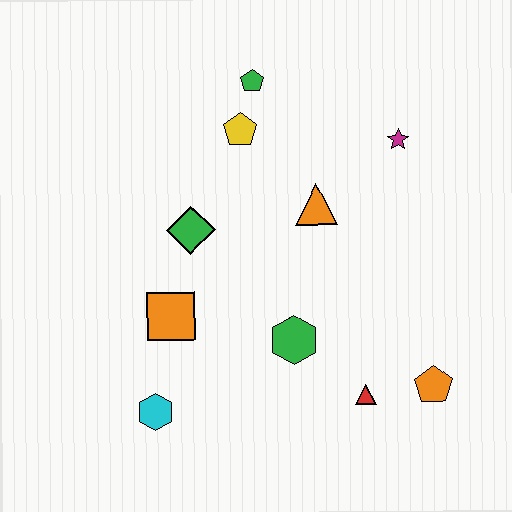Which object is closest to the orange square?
The green diamond is closest to the orange square.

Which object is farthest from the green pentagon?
The orange pentagon is farthest from the green pentagon.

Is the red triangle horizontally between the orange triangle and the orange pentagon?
Yes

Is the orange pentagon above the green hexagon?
No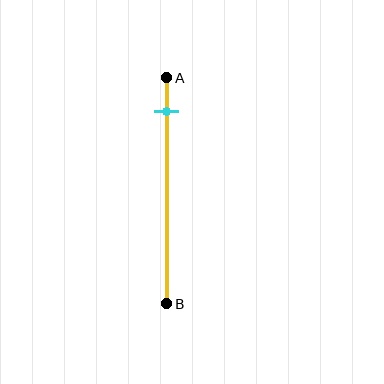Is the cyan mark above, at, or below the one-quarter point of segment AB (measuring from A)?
The cyan mark is above the one-quarter point of segment AB.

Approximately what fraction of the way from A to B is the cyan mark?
The cyan mark is approximately 15% of the way from A to B.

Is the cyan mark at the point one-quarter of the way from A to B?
No, the mark is at about 15% from A, not at the 25% one-quarter point.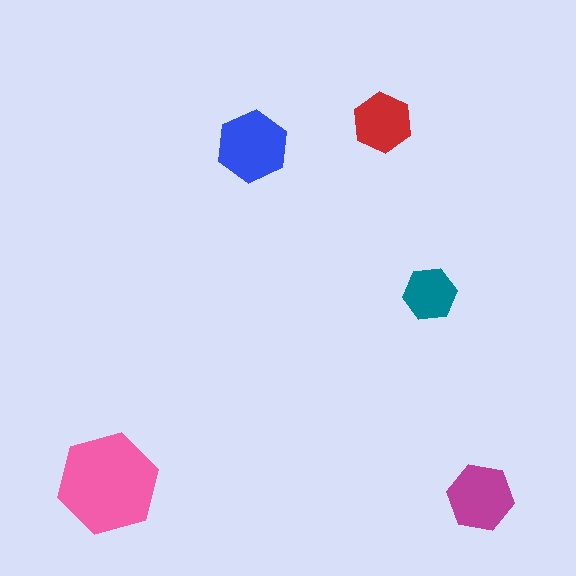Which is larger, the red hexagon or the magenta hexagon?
The magenta one.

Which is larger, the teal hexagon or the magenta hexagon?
The magenta one.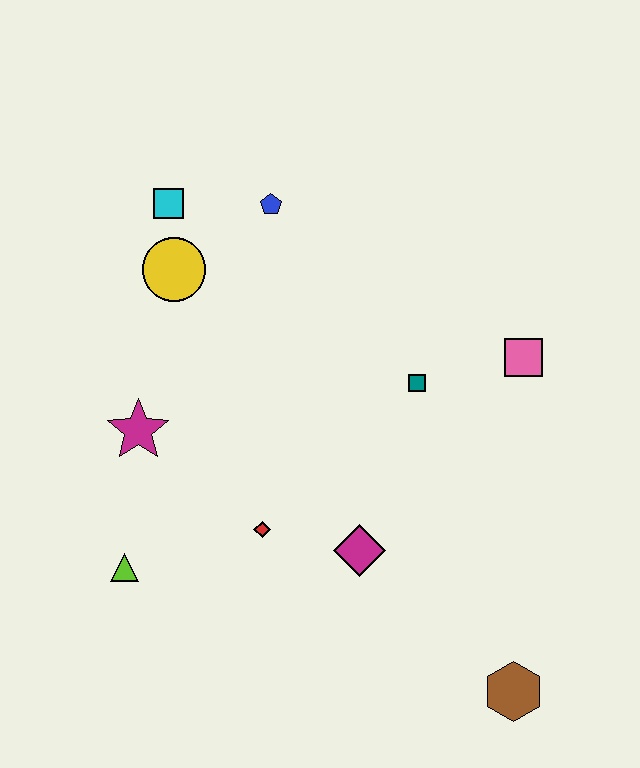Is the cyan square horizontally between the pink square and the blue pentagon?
No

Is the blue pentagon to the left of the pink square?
Yes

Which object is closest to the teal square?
The pink square is closest to the teal square.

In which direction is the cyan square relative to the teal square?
The cyan square is to the left of the teal square.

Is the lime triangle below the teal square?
Yes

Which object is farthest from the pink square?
The lime triangle is farthest from the pink square.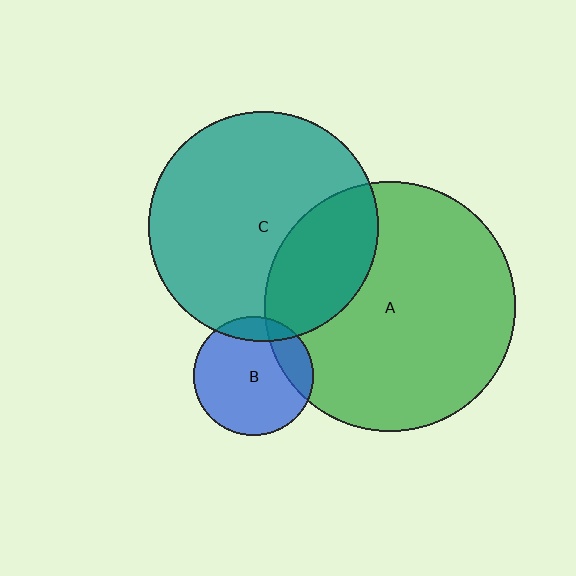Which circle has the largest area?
Circle A (green).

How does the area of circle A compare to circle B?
Approximately 4.4 times.